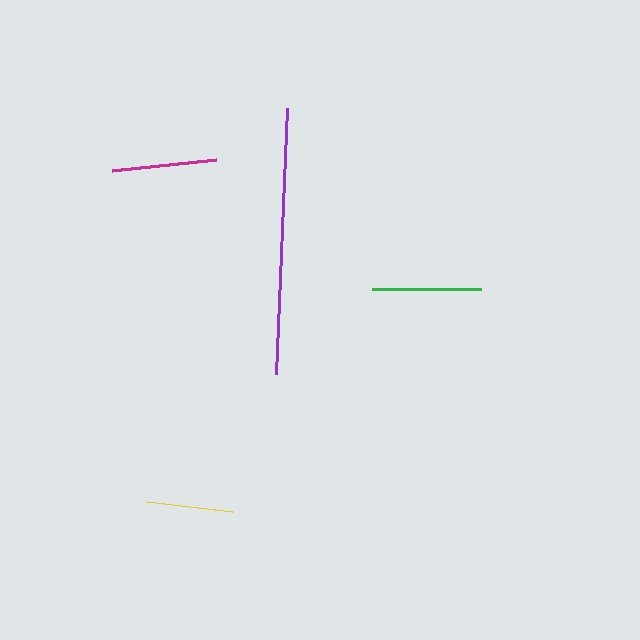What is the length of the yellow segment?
The yellow segment is approximately 86 pixels long.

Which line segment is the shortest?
The yellow line is the shortest at approximately 86 pixels.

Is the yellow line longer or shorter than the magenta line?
The magenta line is longer than the yellow line.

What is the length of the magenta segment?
The magenta segment is approximately 104 pixels long.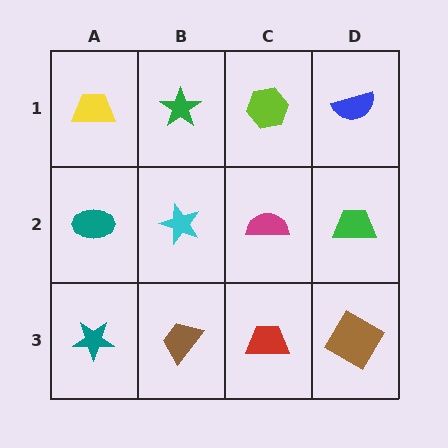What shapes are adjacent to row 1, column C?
A magenta semicircle (row 2, column C), a green star (row 1, column B), a blue semicircle (row 1, column D).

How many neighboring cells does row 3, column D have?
2.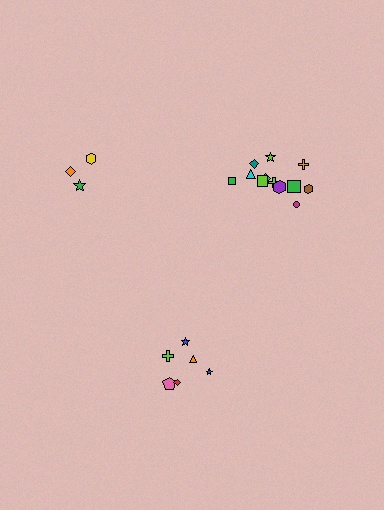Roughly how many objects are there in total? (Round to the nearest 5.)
Roughly 20 objects in total.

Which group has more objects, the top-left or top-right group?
The top-right group.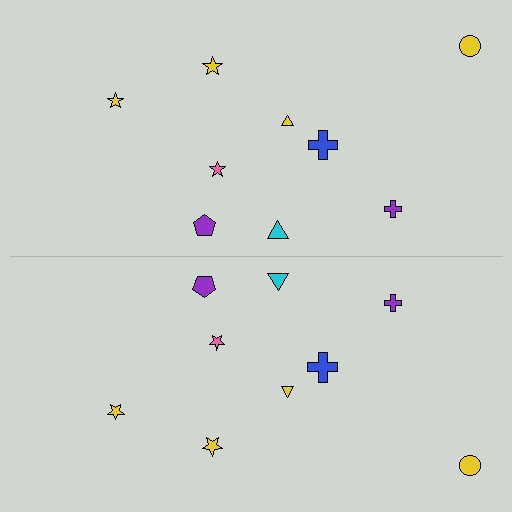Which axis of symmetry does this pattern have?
The pattern has a horizontal axis of symmetry running through the center of the image.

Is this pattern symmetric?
Yes, this pattern has bilateral (reflection) symmetry.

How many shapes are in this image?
There are 18 shapes in this image.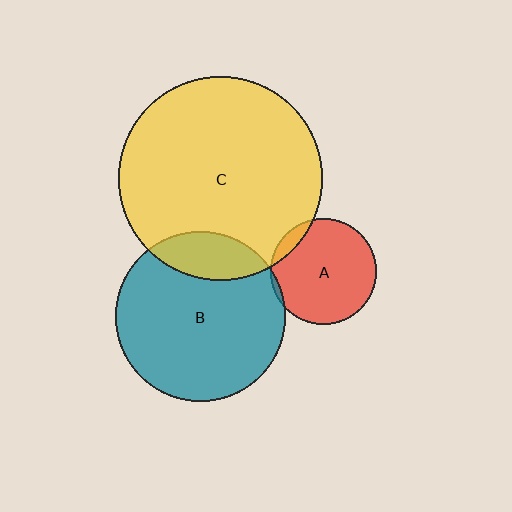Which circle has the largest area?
Circle C (yellow).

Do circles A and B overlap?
Yes.